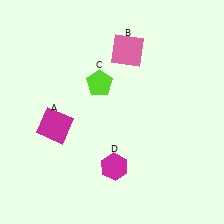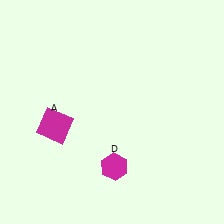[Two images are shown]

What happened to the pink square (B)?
The pink square (B) was removed in Image 2. It was in the top-right area of Image 1.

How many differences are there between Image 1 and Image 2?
There are 2 differences between the two images.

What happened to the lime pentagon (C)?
The lime pentagon (C) was removed in Image 2. It was in the top-left area of Image 1.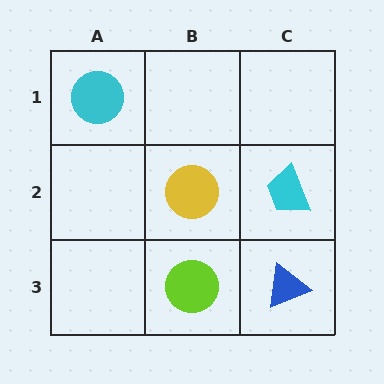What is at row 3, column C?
A blue triangle.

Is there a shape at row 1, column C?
No, that cell is empty.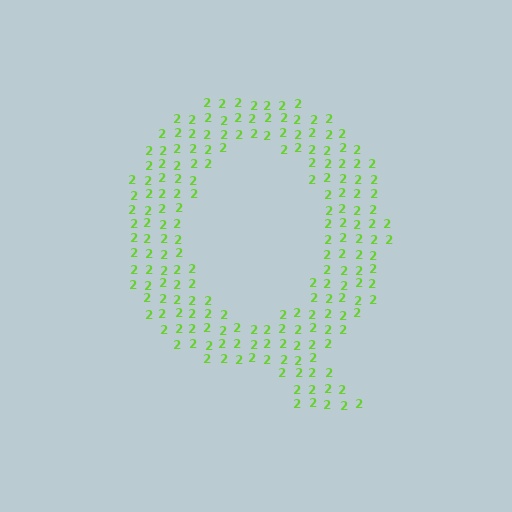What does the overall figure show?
The overall figure shows the letter Q.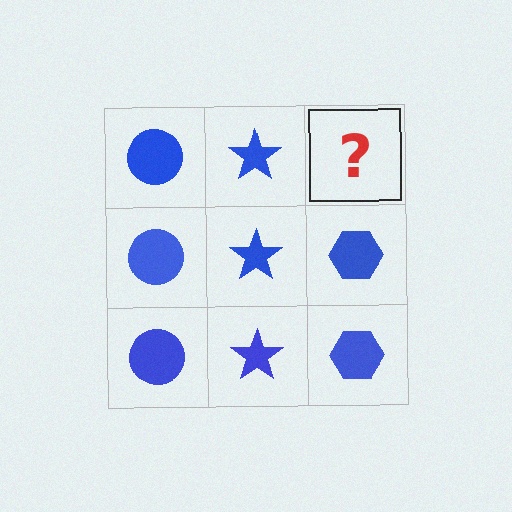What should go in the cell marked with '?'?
The missing cell should contain a blue hexagon.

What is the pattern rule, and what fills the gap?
The rule is that each column has a consistent shape. The gap should be filled with a blue hexagon.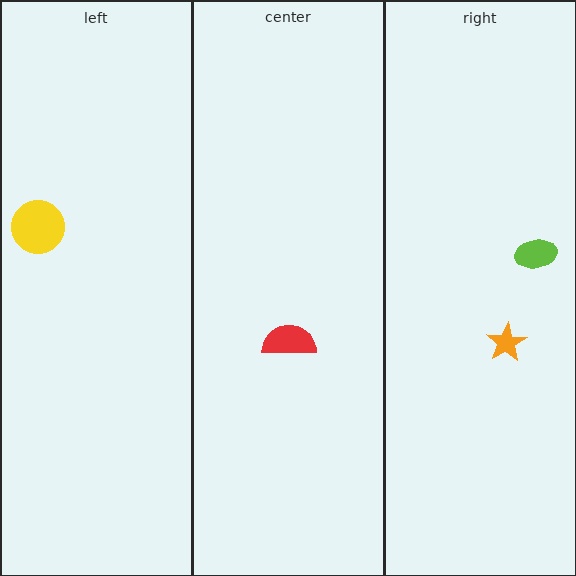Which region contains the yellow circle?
The left region.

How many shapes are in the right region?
2.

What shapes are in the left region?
The yellow circle.